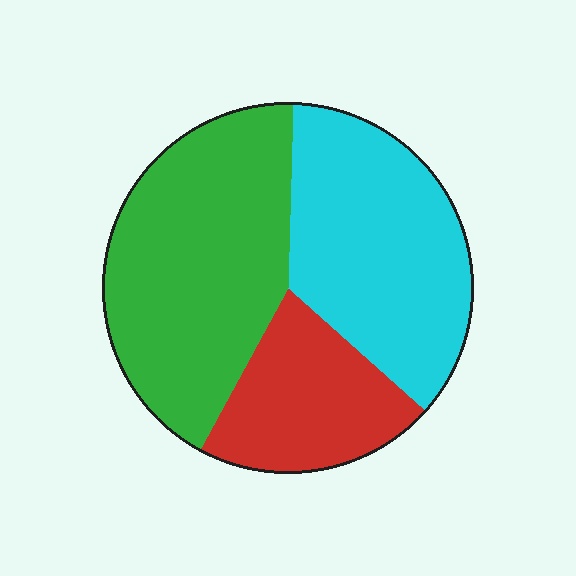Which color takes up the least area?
Red, at roughly 20%.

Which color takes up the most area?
Green, at roughly 45%.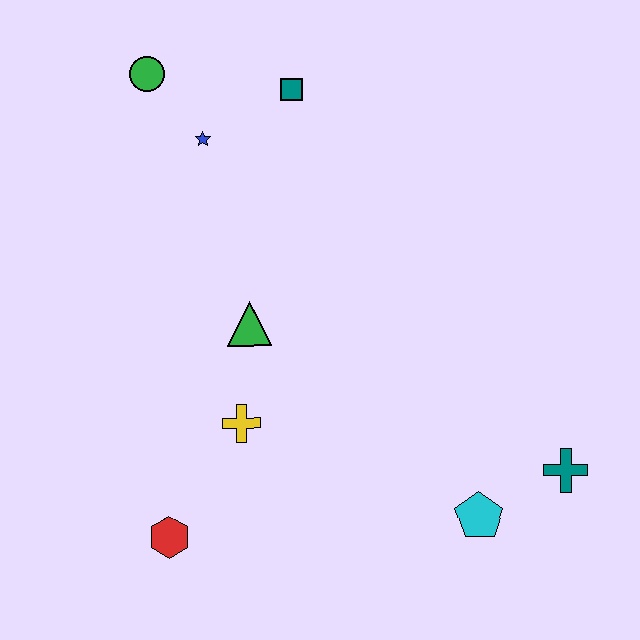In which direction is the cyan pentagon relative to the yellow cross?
The cyan pentagon is to the right of the yellow cross.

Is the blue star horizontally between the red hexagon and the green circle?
No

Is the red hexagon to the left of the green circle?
No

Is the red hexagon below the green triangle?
Yes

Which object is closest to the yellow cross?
The green triangle is closest to the yellow cross.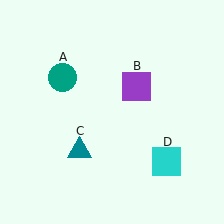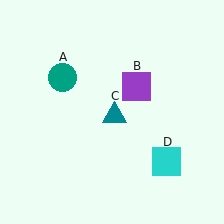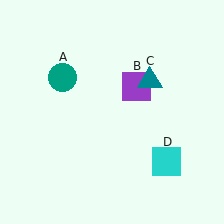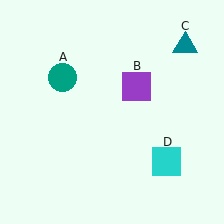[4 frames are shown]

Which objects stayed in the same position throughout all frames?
Teal circle (object A) and purple square (object B) and cyan square (object D) remained stationary.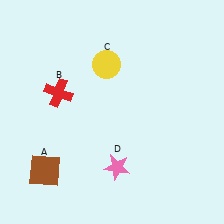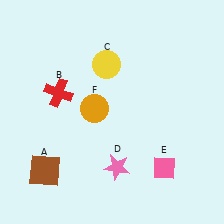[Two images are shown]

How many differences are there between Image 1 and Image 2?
There are 2 differences between the two images.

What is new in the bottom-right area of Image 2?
A pink diamond (E) was added in the bottom-right area of Image 2.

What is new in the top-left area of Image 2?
An orange circle (F) was added in the top-left area of Image 2.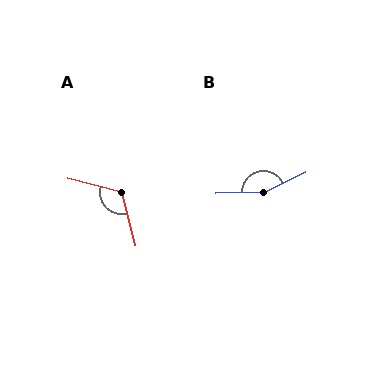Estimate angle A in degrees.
Approximately 118 degrees.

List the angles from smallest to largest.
A (118°), B (156°).